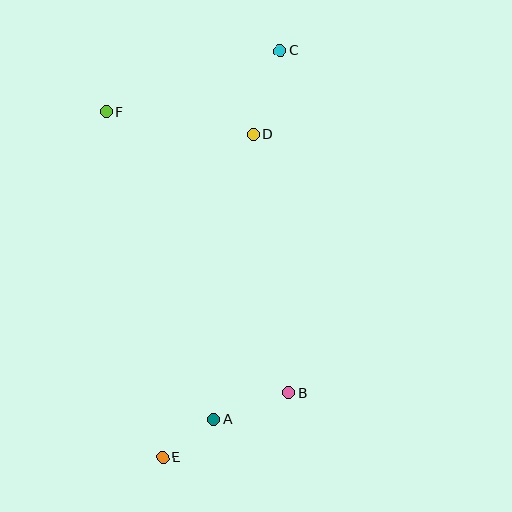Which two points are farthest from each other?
Points C and E are farthest from each other.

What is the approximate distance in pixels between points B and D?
The distance between B and D is approximately 261 pixels.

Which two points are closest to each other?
Points A and E are closest to each other.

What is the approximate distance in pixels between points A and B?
The distance between A and B is approximately 80 pixels.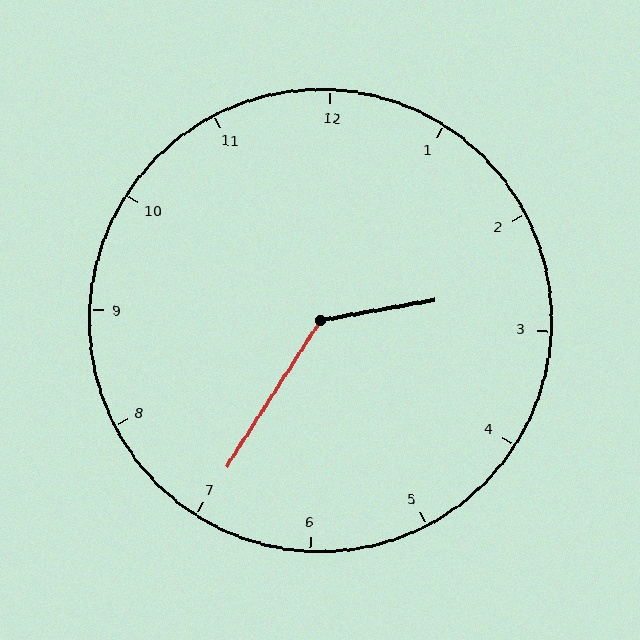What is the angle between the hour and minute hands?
Approximately 132 degrees.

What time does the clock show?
2:35.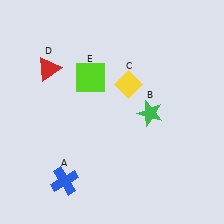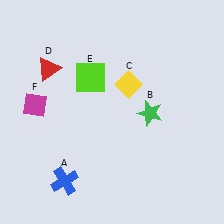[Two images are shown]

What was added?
A magenta diamond (F) was added in Image 2.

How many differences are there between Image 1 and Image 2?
There is 1 difference between the two images.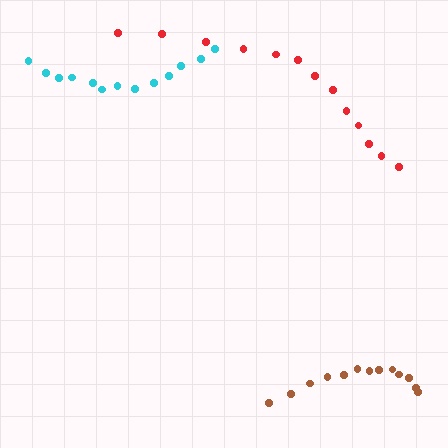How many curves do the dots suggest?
There are 3 distinct paths.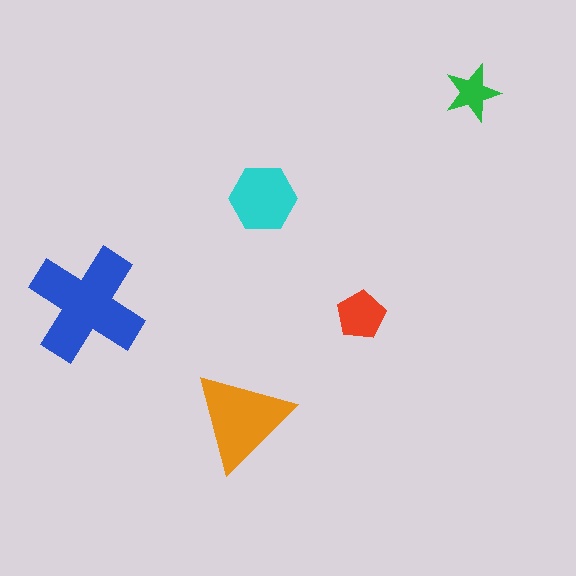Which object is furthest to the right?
The green star is rightmost.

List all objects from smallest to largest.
The green star, the red pentagon, the cyan hexagon, the orange triangle, the blue cross.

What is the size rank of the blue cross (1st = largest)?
1st.